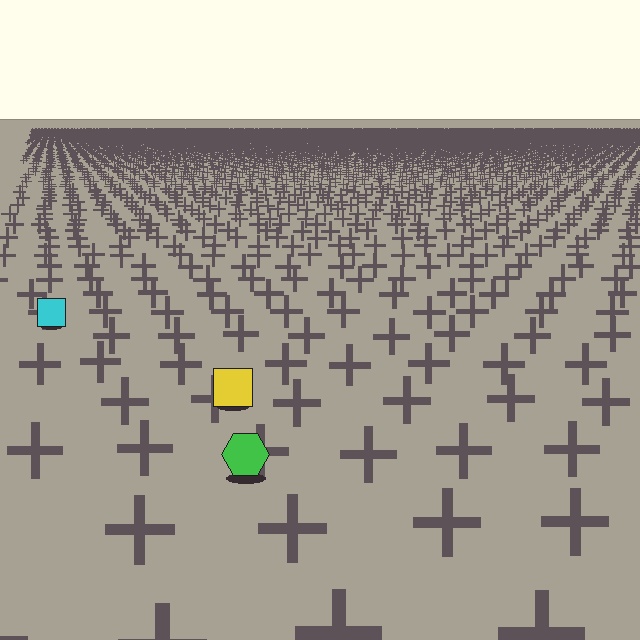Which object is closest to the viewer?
The green hexagon is closest. The texture marks near it are larger and more spread out.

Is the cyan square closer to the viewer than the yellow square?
No. The yellow square is closer — you can tell from the texture gradient: the ground texture is coarser near it.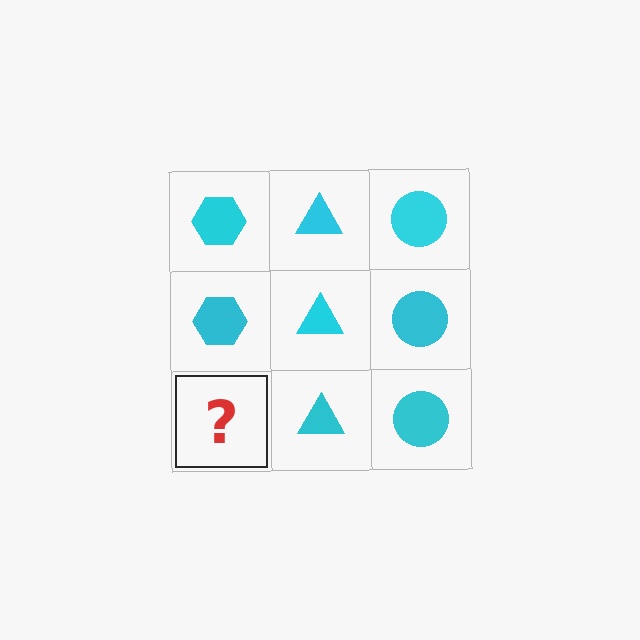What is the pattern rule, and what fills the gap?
The rule is that each column has a consistent shape. The gap should be filled with a cyan hexagon.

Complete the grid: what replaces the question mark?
The question mark should be replaced with a cyan hexagon.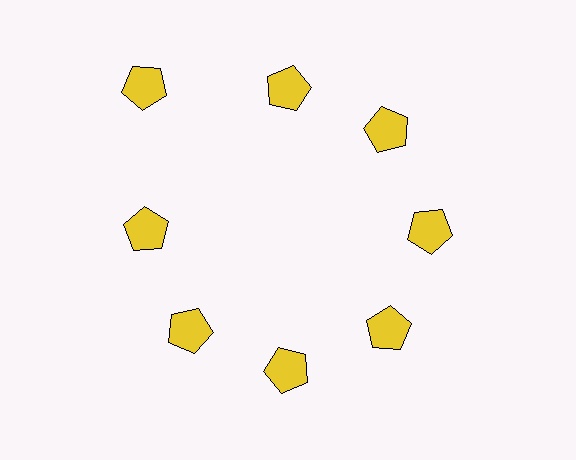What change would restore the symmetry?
The symmetry would be restored by moving it inward, back onto the ring so that all 8 pentagons sit at equal angles and equal distance from the center.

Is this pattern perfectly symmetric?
No. The 8 yellow pentagons are arranged in a ring, but one element near the 10 o'clock position is pushed outward from the center, breaking the 8-fold rotational symmetry.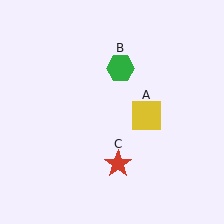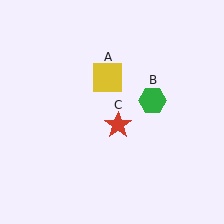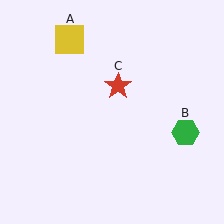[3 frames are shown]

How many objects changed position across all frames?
3 objects changed position: yellow square (object A), green hexagon (object B), red star (object C).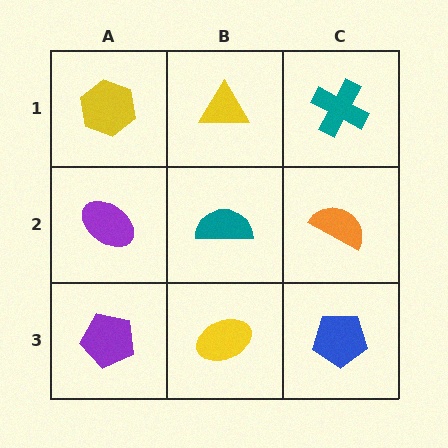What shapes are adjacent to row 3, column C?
An orange semicircle (row 2, column C), a yellow ellipse (row 3, column B).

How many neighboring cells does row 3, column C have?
2.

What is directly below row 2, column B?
A yellow ellipse.